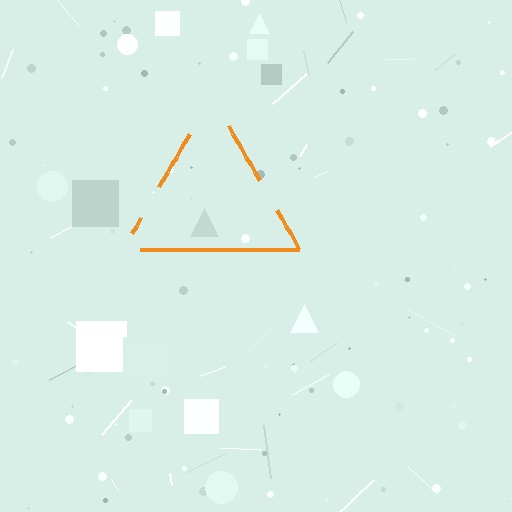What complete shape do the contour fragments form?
The contour fragments form a triangle.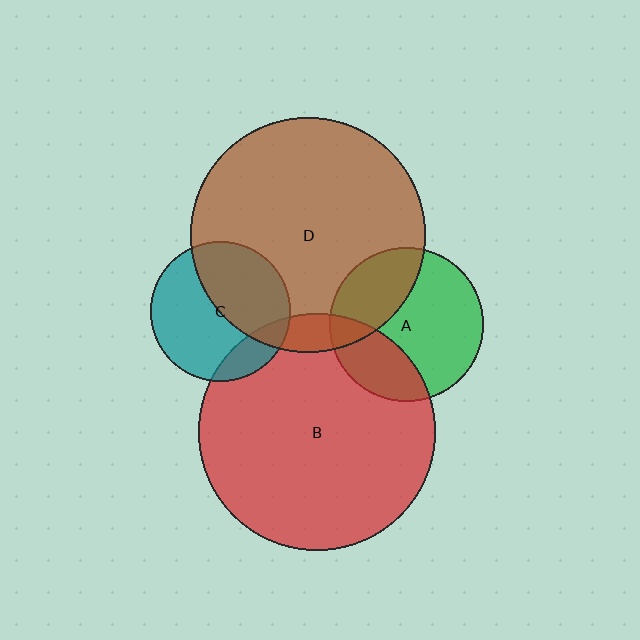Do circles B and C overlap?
Yes.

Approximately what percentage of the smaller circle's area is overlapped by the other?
Approximately 15%.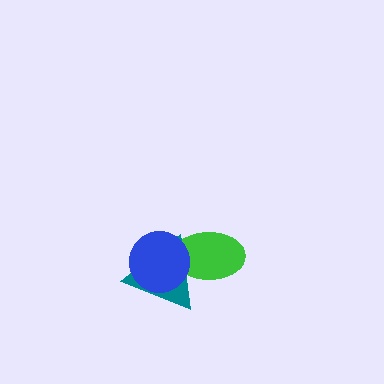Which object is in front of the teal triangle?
The blue circle is in front of the teal triangle.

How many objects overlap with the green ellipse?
2 objects overlap with the green ellipse.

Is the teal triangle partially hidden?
Yes, it is partially covered by another shape.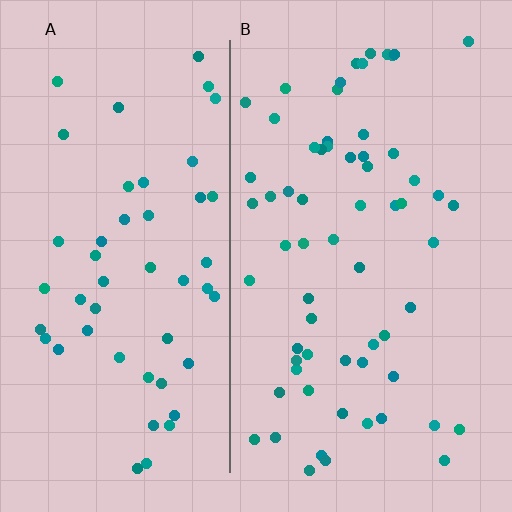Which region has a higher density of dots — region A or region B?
B (the right).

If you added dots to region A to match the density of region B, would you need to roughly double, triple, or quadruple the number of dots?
Approximately double.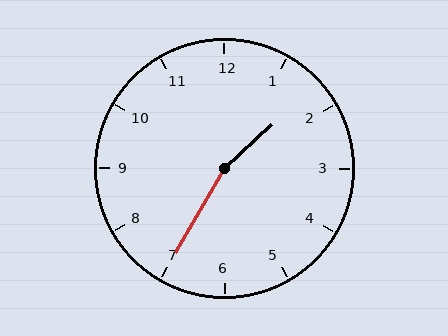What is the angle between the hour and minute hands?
Approximately 162 degrees.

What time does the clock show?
1:35.